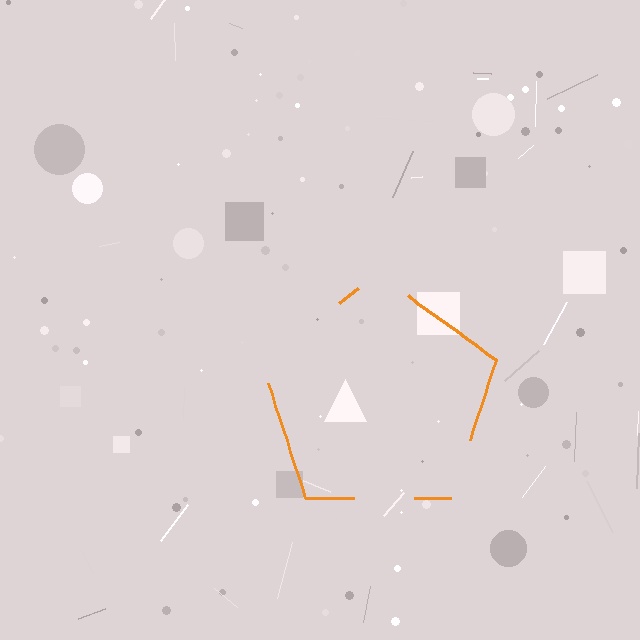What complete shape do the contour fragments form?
The contour fragments form a pentagon.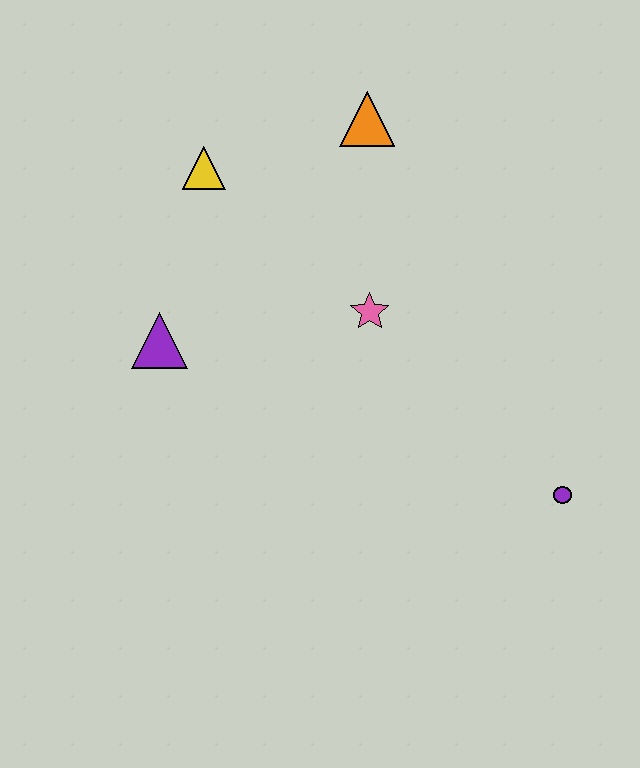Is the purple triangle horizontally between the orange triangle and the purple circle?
No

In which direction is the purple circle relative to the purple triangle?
The purple circle is to the right of the purple triangle.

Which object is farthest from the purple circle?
The yellow triangle is farthest from the purple circle.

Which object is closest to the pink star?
The orange triangle is closest to the pink star.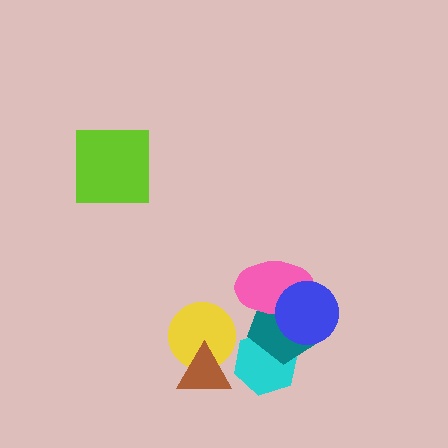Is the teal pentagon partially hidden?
Yes, it is partially covered by another shape.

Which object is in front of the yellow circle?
The brown triangle is in front of the yellow circle.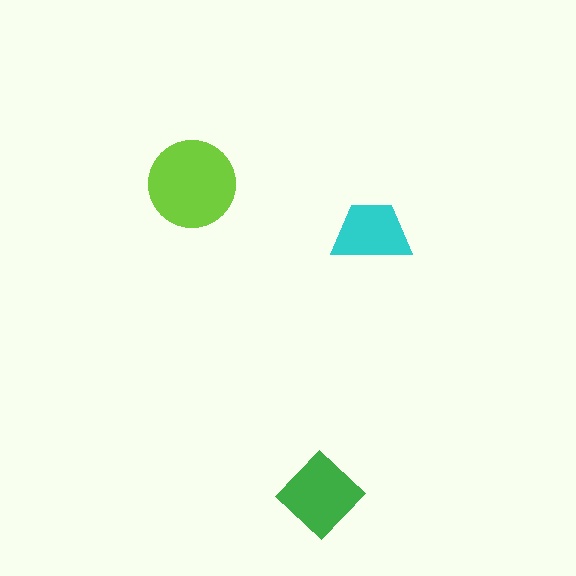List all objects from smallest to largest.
The cyan trapezoid, the green diamond, the lime circle.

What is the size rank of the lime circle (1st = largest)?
1st.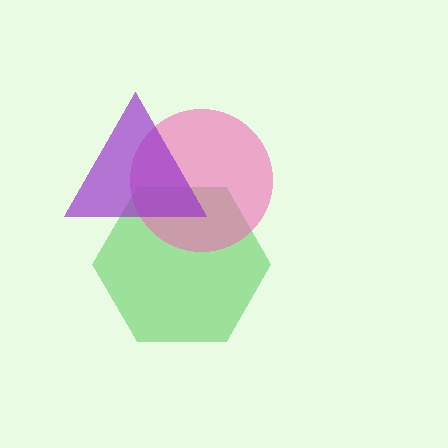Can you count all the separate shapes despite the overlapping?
Yes, there are 3 separate shapes.